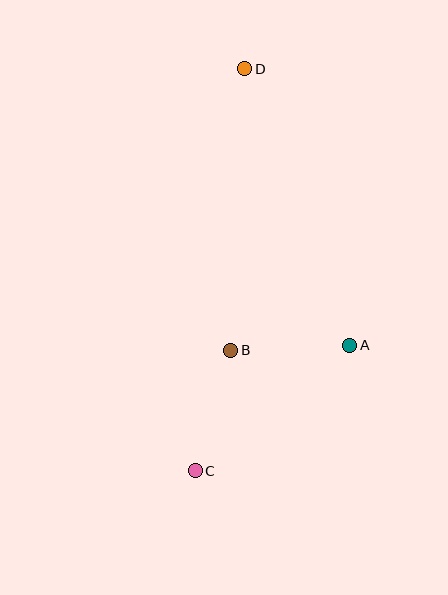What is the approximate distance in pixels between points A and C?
The distance between A and C is approximately 199 pixels.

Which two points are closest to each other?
Points A and B are closest to each other.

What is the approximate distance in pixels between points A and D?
The distance between A and D is approximately 296 pixels.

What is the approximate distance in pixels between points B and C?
The distance between B and C is approximately 126 pixels.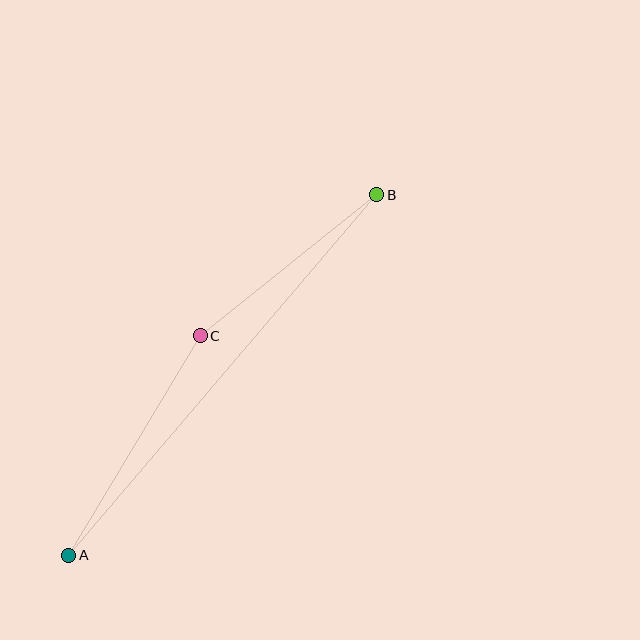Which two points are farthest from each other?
Points A and B are farthest from each other.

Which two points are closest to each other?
Points B and C are closest to each other.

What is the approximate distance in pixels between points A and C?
The distance between A and C is approximately 256 pixels.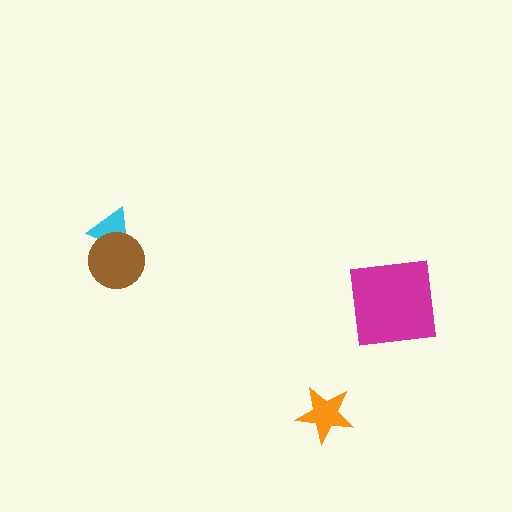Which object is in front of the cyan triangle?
The brown circle is in front of the cyan triangle.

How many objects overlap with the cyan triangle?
1 object overlaps with the cyan triangle.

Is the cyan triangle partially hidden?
Yes, it is partially covered by another shape.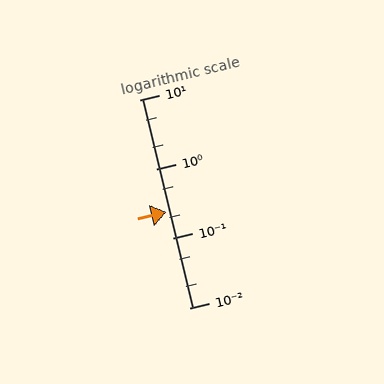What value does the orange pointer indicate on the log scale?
The pointer indicates approximately 0.24.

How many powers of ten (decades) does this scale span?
The scale spans 3 decades, from 0.01 to 10.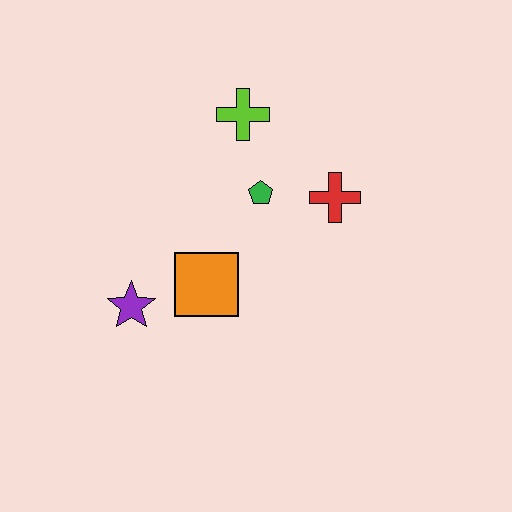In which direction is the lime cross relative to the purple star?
The lime cross is above the purple star.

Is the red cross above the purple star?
Yes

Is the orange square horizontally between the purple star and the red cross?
Yes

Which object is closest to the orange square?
The purple star is closest to the orange square.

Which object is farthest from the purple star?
The red cross is farthest from the purple star.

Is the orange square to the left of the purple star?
No